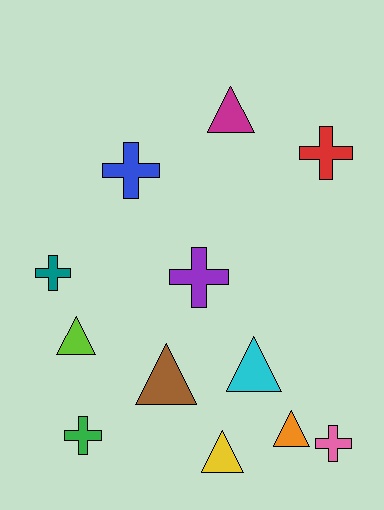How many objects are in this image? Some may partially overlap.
There are 12 objects.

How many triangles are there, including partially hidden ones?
There are 6 triangles.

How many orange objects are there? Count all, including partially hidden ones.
There is 1 orange object.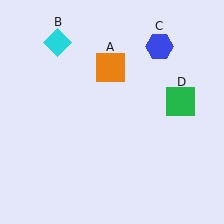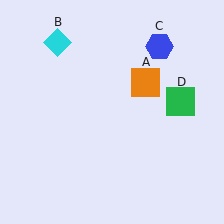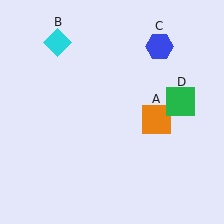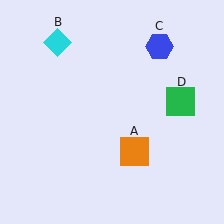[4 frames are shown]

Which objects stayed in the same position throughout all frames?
Cyan diamond (object B) and blue hexagon (object C) and green square (object D) remained stationary.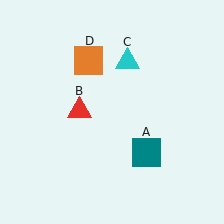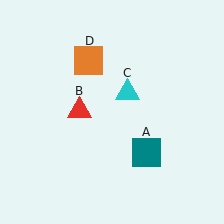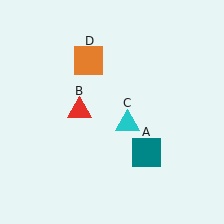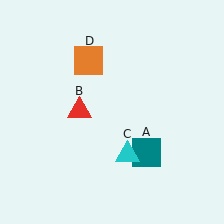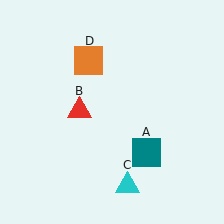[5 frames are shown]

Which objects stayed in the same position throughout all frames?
Teal square (object A) and red triangle (object B) and orange square (object D) remained stationary.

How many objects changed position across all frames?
1 object changed position: cyan triangle (object C).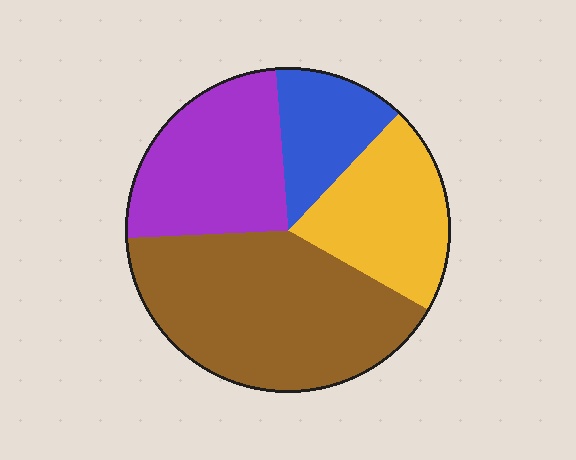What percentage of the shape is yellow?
Yellow covers around 20% of the shape.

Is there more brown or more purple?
Brown.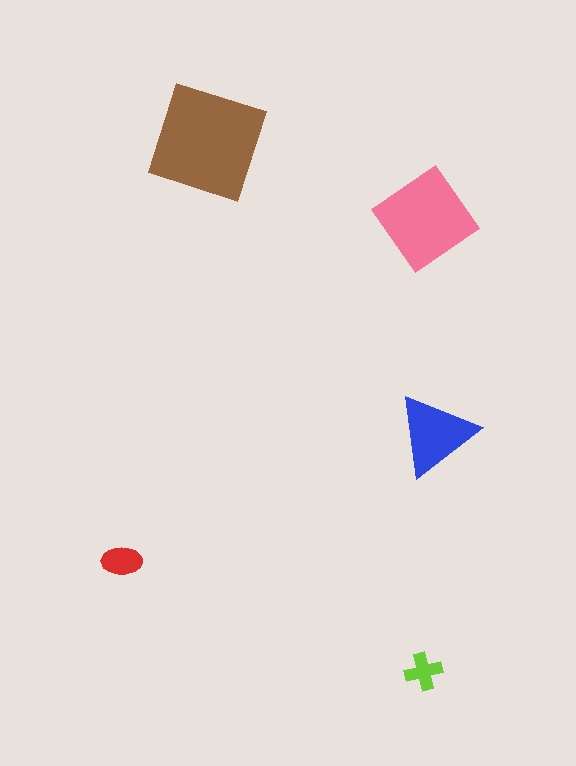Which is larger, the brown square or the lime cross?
The brown square.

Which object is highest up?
The brown square is topmost.